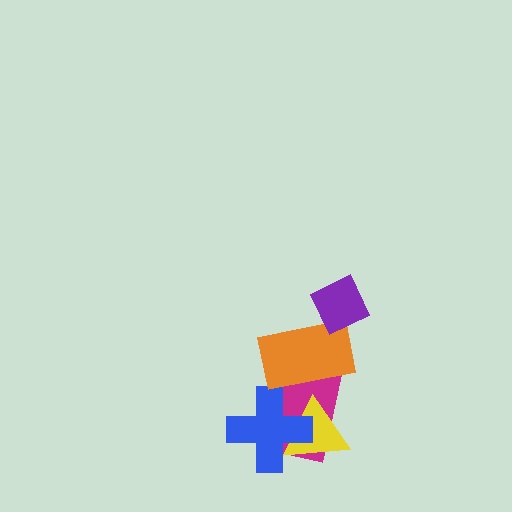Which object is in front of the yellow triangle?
The blue cross is in front of the yellow triangle.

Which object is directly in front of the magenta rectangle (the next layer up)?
The yellow triangle is directly in front of the magenta rectangle.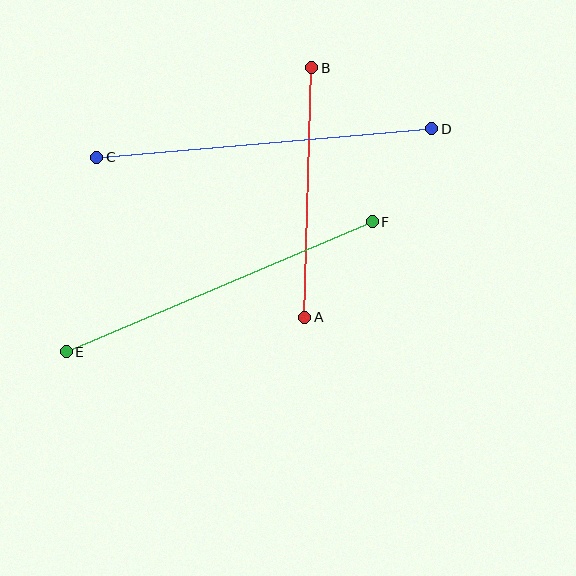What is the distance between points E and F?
The distance is approximately 332 pixels.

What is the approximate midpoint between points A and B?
The midpoint is at approximately (308, 192) pixels.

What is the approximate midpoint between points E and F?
The midpoint is at approximately (219, 287) pixels.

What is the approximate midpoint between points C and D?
The midpoint is at approximately (264, 143) pixels.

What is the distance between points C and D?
The distance is approximately 336 pixels.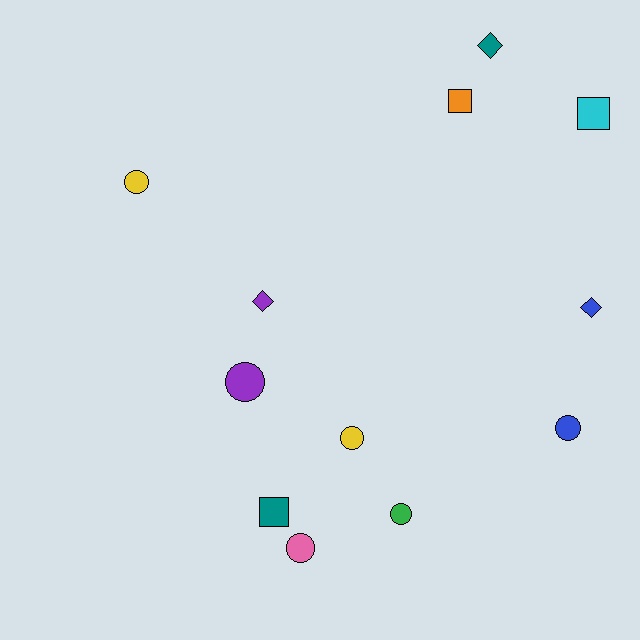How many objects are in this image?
There are 12 objects.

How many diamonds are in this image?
There are 3 diamonds.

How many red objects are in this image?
There are no red objects.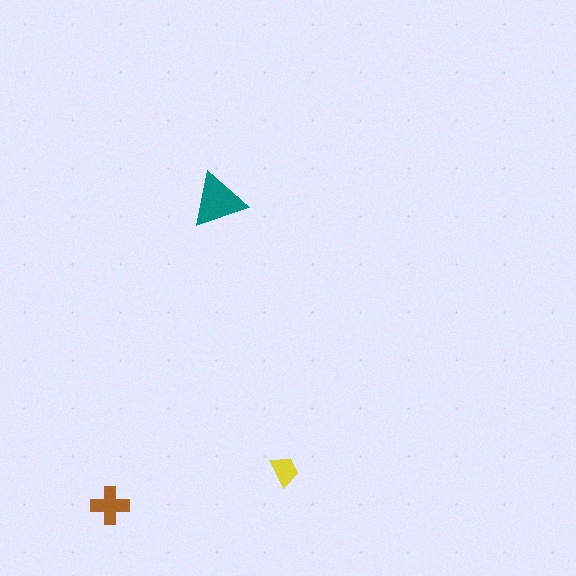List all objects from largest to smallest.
The teal triangle, the brown cross, the yellow trapezoid.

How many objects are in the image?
There are 3 objects in the image.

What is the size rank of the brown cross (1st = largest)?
2nd.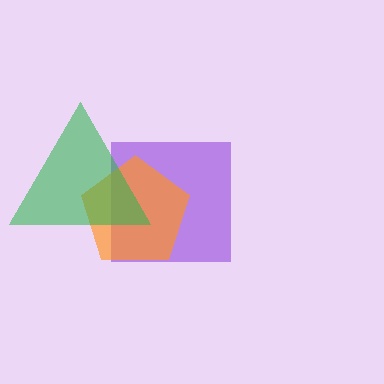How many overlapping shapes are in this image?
There are 3 overlapping shapes in the image.